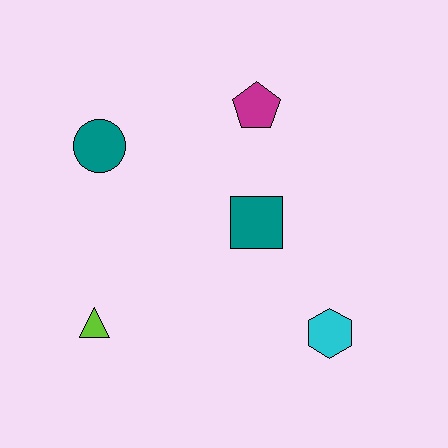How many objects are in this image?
There are 5 objects.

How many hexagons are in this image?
There is 1 hexagon.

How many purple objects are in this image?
There are no purple objects.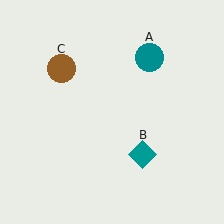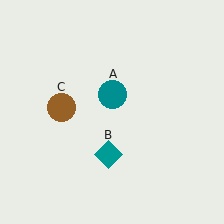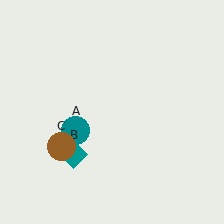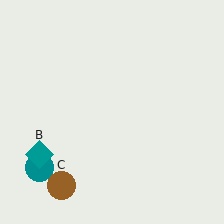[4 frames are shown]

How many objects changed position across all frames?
3 objects changed position: teal circle (object A), teal diamond (object B), brown circle (object C).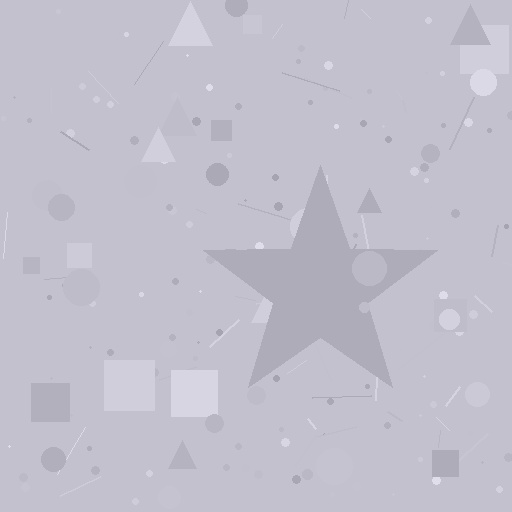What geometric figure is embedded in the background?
A star is embedded in the background.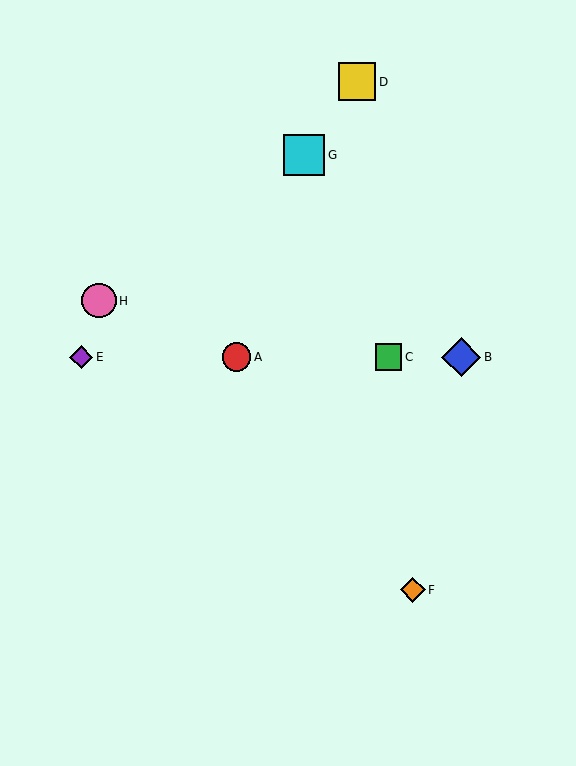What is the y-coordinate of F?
Object F is at y≈590.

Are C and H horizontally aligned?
No, C is at y≈357 and H is at y≈301.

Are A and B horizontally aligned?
Yes, both are at y≈357.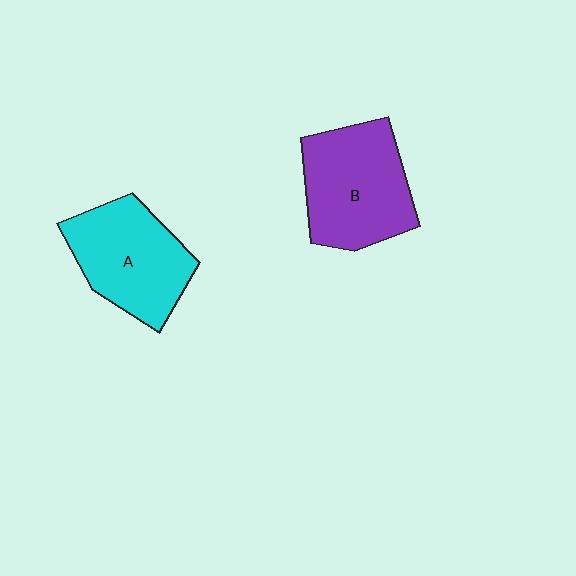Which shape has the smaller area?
Shape A (cyan).